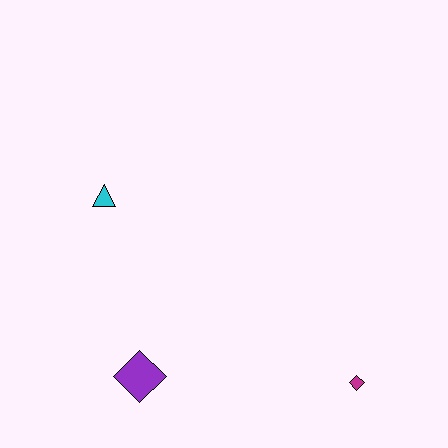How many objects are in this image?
There are 3 objects.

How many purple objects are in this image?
There is 1 purple object.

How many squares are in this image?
There are no squares.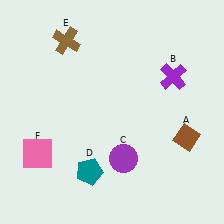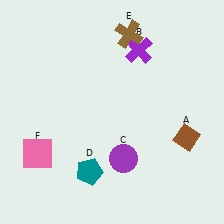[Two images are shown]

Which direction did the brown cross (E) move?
The brown cross (E) moved right.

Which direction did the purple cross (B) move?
The purple cross (B) moved left.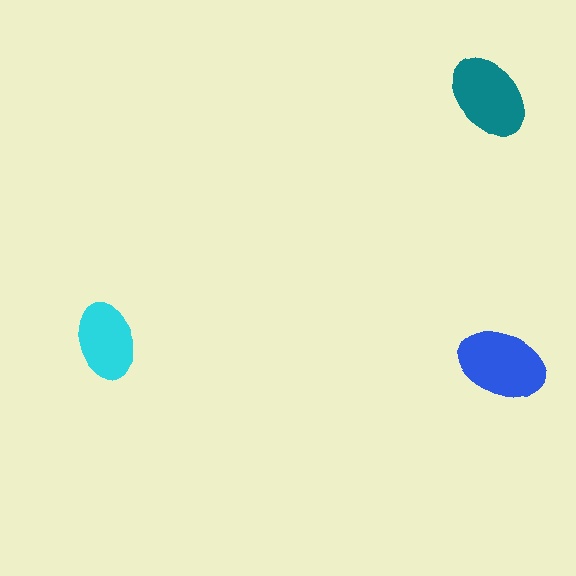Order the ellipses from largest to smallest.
the blue one, the teal one, the cyan one.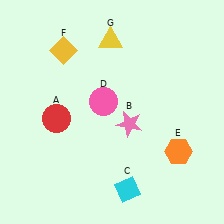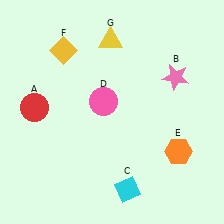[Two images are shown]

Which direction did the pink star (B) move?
The pink star (B) moved up.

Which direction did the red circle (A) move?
The red circle (A) moved left.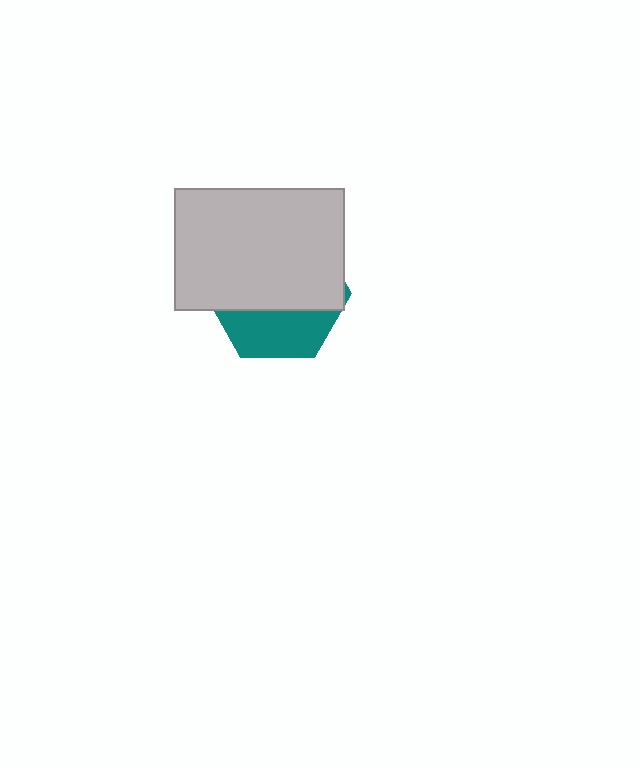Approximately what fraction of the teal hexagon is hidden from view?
Roughly 67% of the teal hexagon is hidden behind the light gray rectangle.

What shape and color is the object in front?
The object in front is a light gray rectangle.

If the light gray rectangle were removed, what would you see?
You would see the complete teal hexagon.